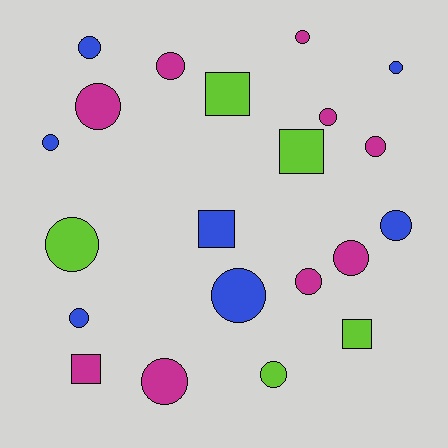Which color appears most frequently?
Magenta, with 9 objects.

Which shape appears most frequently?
Circle, with 16 objects.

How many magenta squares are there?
There is 1 magenta square.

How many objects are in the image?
There are 21 objects.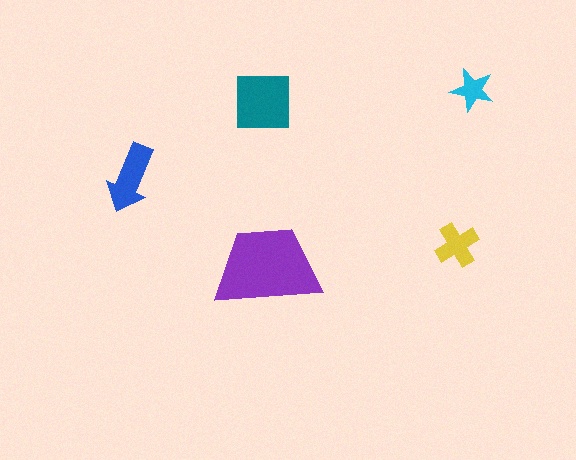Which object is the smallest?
The cyan star.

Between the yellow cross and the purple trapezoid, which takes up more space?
The purple trapezoid.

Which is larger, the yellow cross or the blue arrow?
The blue arrow.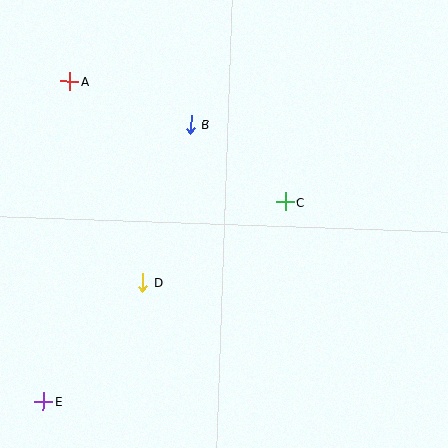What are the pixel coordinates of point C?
Point C is at (285, 202).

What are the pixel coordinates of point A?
Point A is at (69, 81).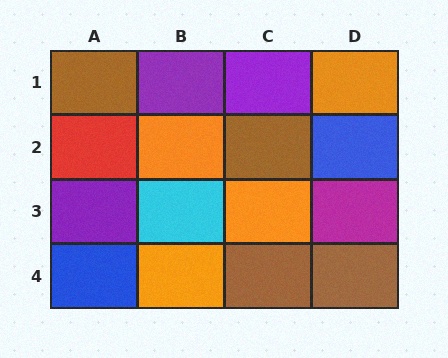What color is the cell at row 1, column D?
Orange.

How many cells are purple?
3 cells are purple.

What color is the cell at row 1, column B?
Purple.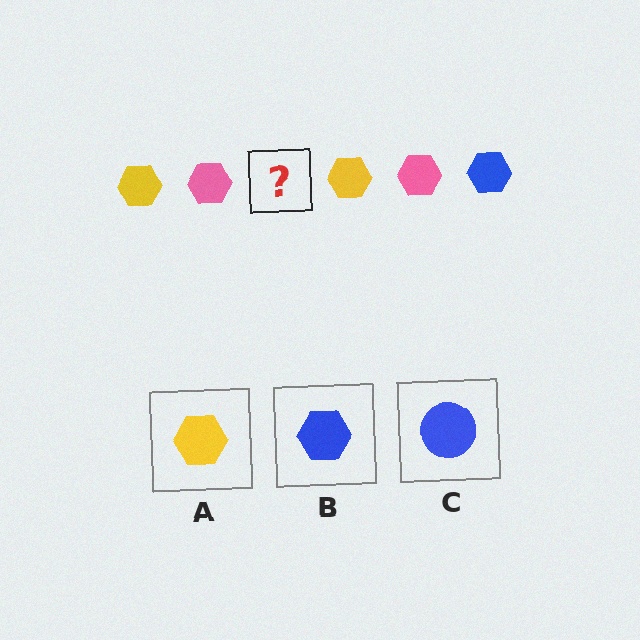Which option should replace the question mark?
Option B.